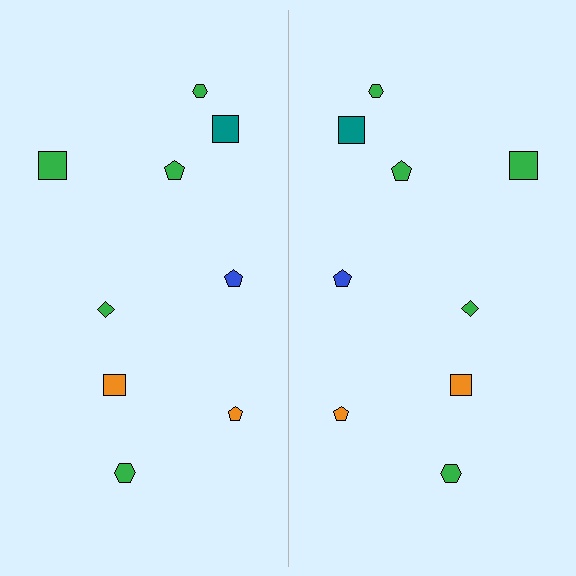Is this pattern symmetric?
Yes, this pattern has bilateral (reflection) symmetry.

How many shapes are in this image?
There are 18 shapes in this image.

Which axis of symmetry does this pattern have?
The pattern has a vertical axis of symmetry running through the center of the image.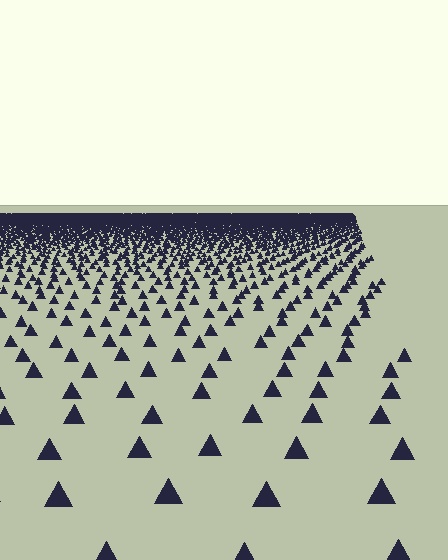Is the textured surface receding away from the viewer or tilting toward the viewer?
The surface is receding away from the viewer. Texture elements get smaller and denser toward the top.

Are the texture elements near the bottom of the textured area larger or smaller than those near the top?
Larger. Near the bottom, elements are closer to the viewer and appear at a bigger on-screen size.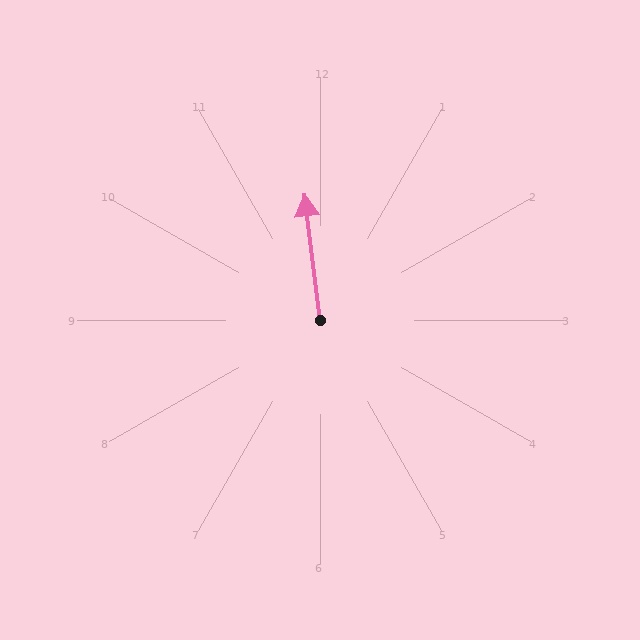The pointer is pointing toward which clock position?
Roughly 12 o'clock.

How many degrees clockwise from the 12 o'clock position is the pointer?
Approximately 353 degrees.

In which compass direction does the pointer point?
North.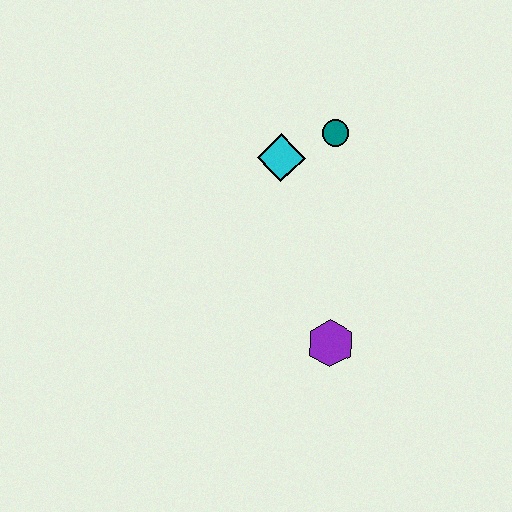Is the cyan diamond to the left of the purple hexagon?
Yes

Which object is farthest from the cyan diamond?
The purple hexagon is farthest from the cyan diamond.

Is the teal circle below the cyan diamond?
No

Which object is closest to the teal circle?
The cyan diamond is closest to the teal circle.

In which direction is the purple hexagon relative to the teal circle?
The purple hexagon is below the teal circle.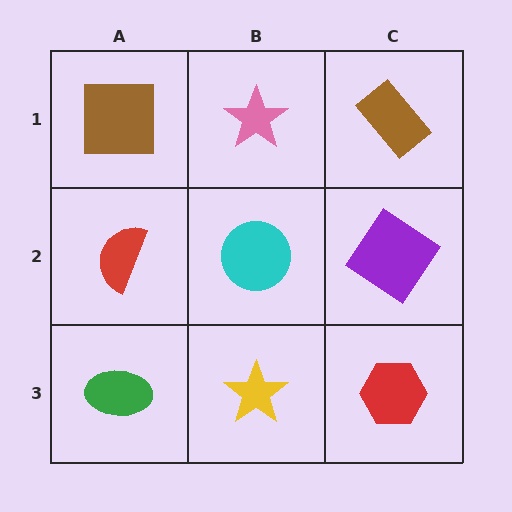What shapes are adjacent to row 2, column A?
A brown square (row 1, column A), a green ellipse (row 3, column A), a cyan circle (row 2, column B).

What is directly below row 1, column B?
A cyan circle.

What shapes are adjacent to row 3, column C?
A purple diamond (row 2, column C), a yellow star (row 3, column B).